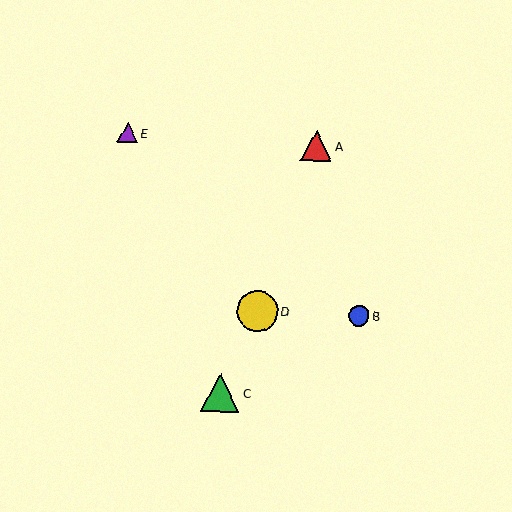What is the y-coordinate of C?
Object C is at y≈393.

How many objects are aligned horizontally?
2 objects (B, D) are aligned horizontally.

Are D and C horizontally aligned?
No, D is at y≈311 and C is at y≈393.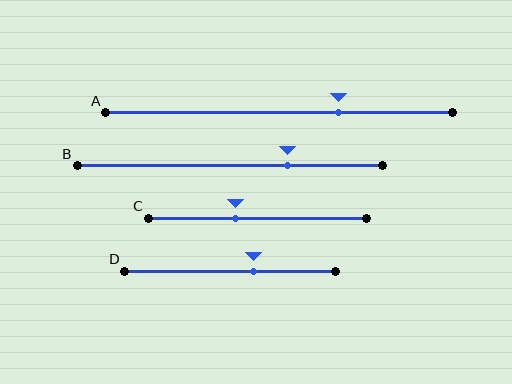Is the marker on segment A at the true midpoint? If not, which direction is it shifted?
No, the marker on segment A is shifted to the right by about 17% of the segment length.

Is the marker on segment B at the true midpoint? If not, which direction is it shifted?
No, the marker on segment B is shifted to the right by about 19% of the segment length.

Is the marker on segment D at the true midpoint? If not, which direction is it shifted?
No, the marker on segment D is shifted to the right by about 11% of the segment length.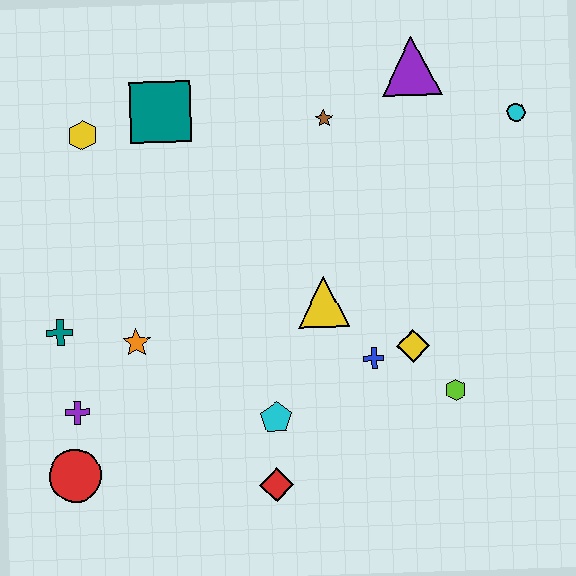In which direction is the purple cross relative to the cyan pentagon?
The purple cross is to the left of the cyan pentagon.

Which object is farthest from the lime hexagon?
The yellow hexagon is farthest from the lime hexagon.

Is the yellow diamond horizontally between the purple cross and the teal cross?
No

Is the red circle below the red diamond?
No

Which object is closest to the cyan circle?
The purple triangle is closest to the cyan circle.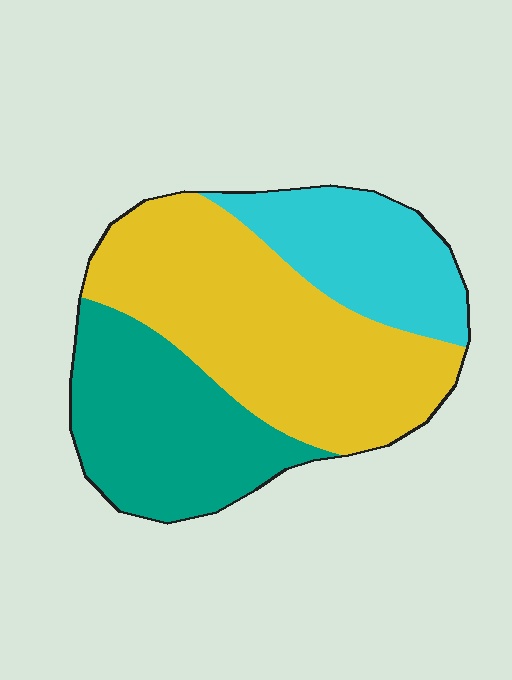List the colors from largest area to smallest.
From largest to smallest: yellow, teal, cyan.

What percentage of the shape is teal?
Teal covers about 30% of the shape.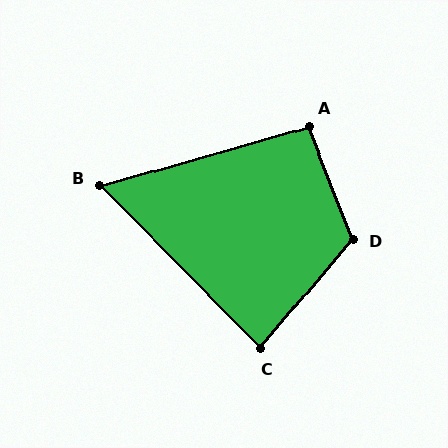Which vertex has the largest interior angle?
D, at approximately 119 degrees.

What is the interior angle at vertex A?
Approximately 95 degrees (obtuse).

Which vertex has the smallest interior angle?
B, at approximately 61 degrees.